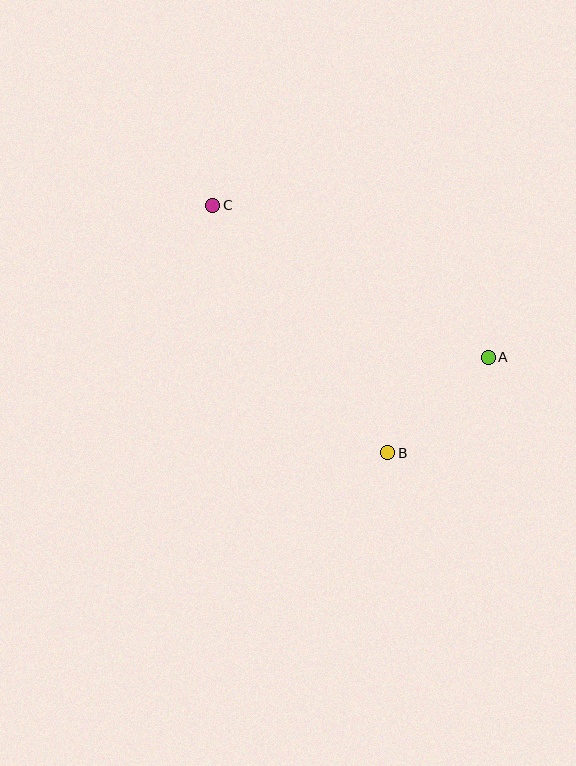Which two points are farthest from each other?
Points A and C are farthest from each other.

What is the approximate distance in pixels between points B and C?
The distance between B and C is approximately 303 pixels.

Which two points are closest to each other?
Points A and B are closest to each other.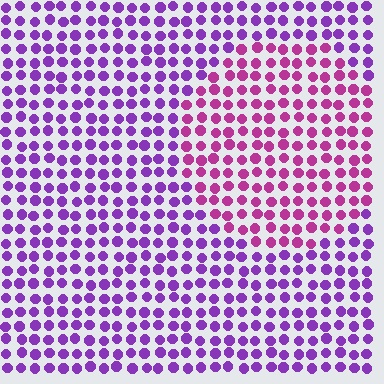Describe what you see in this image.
The image is filled with small purple elements in a uniform arrangement. A circle-shaped region is visible where the elements are tinted to a slightly different hue, forming a subtle color boundary.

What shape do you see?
I see a circle.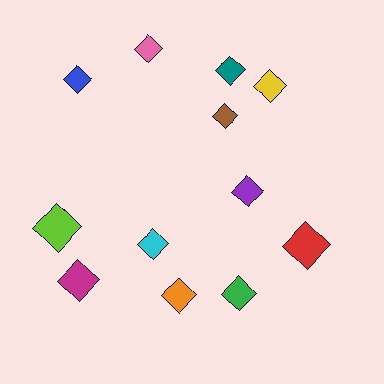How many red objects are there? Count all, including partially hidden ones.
There is 1 red object.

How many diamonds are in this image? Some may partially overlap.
There are 12 diamonds.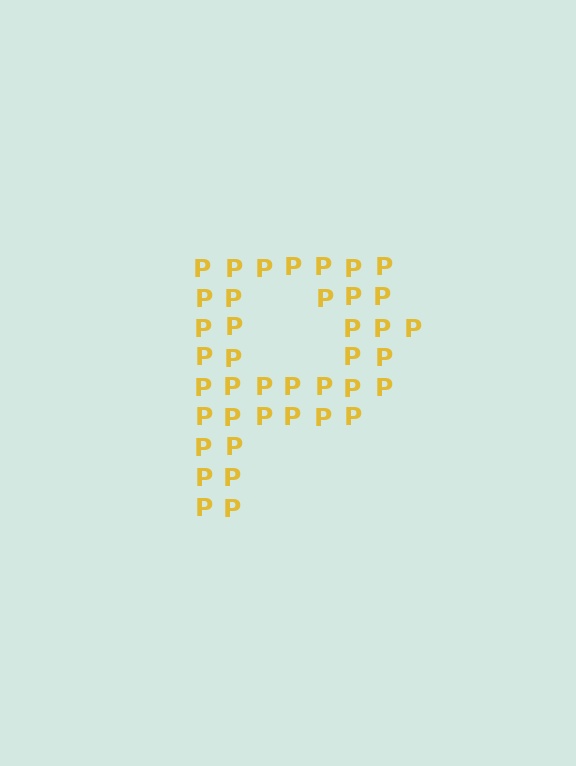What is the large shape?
The large shape is the letter P.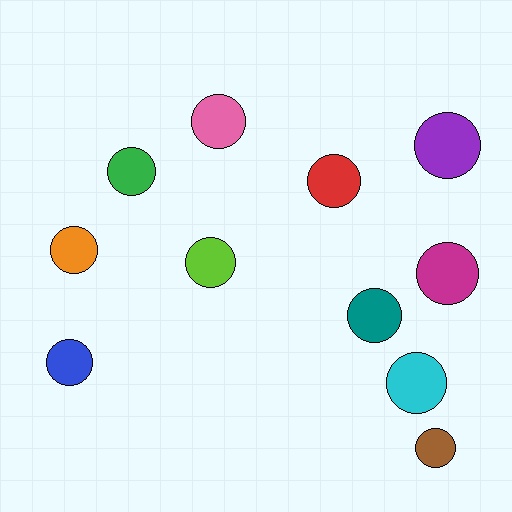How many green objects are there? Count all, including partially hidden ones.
There is 1 green object.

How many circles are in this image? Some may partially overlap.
There are 11 circles.